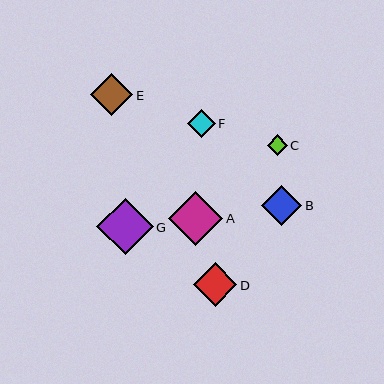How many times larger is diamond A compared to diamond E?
Diamond A is approximately 1.3 times the size of diamond E.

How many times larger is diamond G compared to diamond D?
Diamond G is approximately 1.3 times the size of diamond D.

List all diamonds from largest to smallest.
From largest to smallest: G, A, D, E, B, F, C.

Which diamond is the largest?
Diamond G is the largest with a size of approximately 57 pixels.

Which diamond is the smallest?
Diamond C is the smallest with a size of approximately 20 pixels.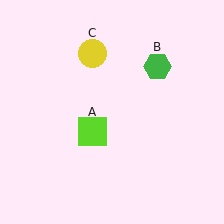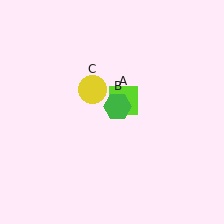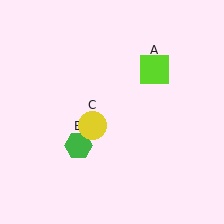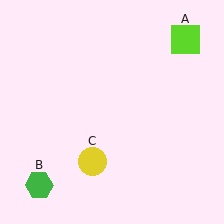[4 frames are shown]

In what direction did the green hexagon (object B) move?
The green hexagon (object B) moved down and to the left.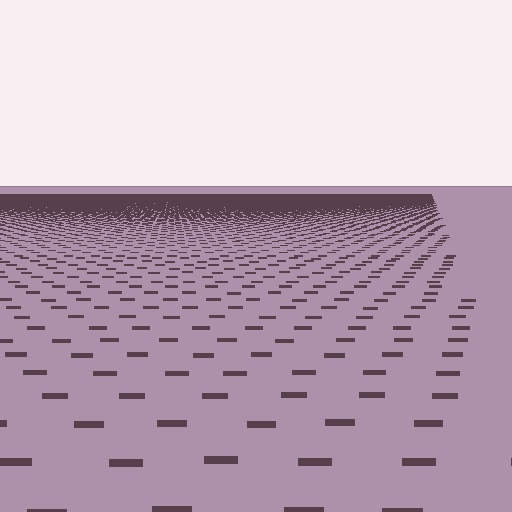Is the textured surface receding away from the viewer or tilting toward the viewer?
The surface is receding away from the viewer. Texture elements get smaller and denser toward the top.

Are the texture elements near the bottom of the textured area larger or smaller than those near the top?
Larger. Near the bottom, elements are closer to the viewer and appear at a bigger on-screen size.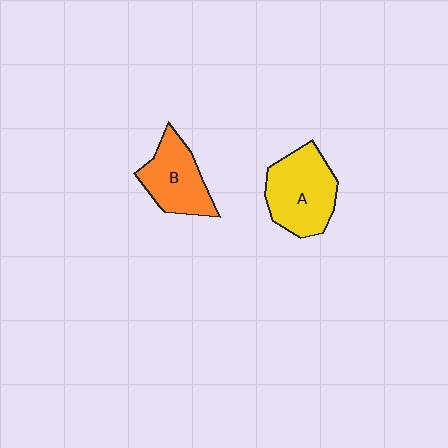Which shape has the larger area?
Shape A (yellow).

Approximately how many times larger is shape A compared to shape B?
Approximately 1.2 times.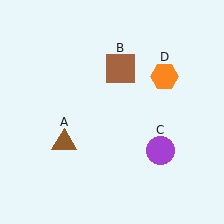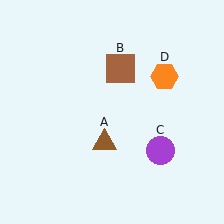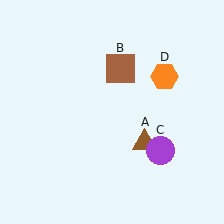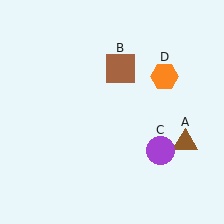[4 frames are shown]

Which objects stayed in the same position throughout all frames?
Brown square (object B) and purple circle (object C) and orange hexagon (object D) remained stationary.